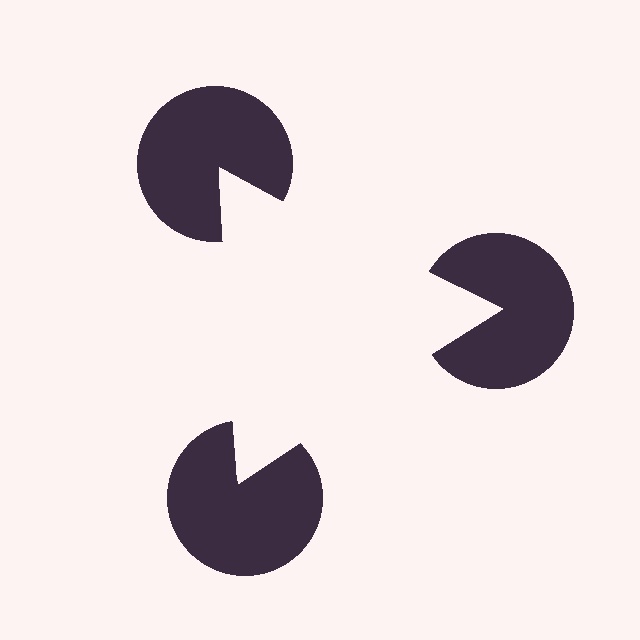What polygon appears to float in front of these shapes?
An illusory triangle — its edges are inferred from the aligned wedge cuts in the pac-man discs, not physically drawn.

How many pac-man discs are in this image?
There are 3 — one at each vertex of the illusory triangle.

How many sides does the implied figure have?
3 sides.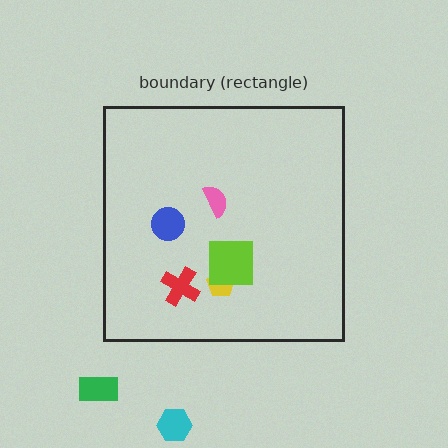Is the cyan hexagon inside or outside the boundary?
Outside.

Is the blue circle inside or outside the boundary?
Inside.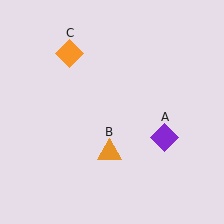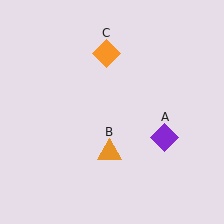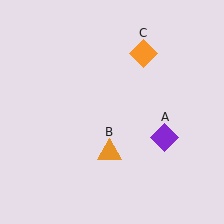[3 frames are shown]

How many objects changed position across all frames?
1 object changed position: orange diamond (object C).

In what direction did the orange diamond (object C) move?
The orange diamond (object C) moved right.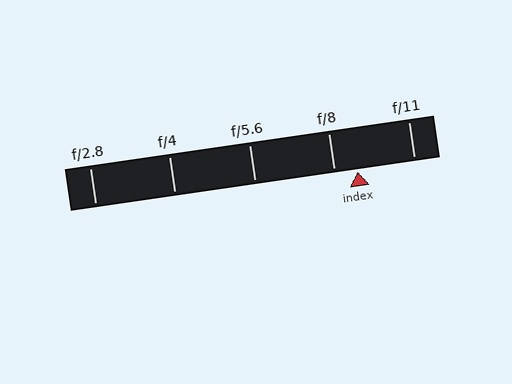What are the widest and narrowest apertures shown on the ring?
The widest aperture shown is f/2.8 and the narrowest is f/11.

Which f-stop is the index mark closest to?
The index mark is closest to f/8.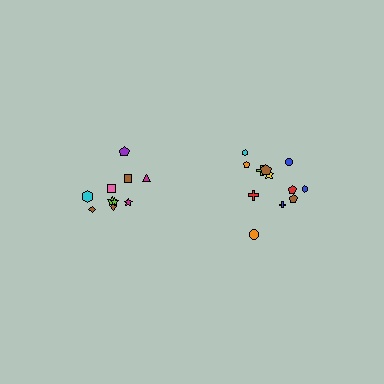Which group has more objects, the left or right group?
The right group.